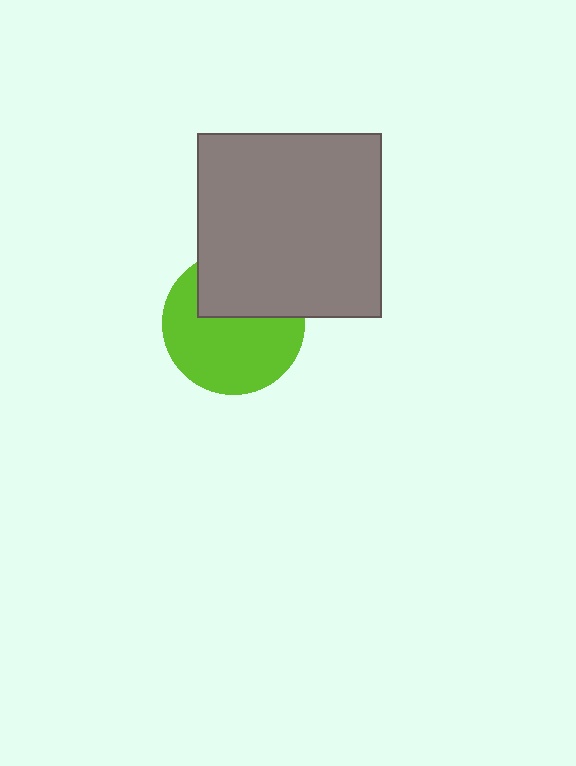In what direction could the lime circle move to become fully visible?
The lime circle could move down. That would shift it out from behind the gray square entirely.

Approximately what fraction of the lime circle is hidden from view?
Roughly 36% of the lime circle is hidden behind the gray square.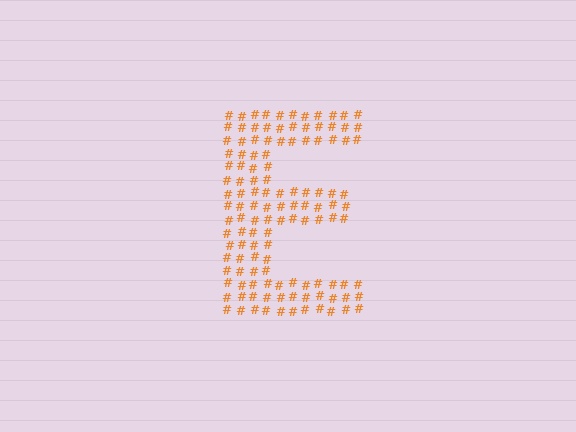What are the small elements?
The small elements are hash symbols.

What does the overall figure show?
The overall figure shows the letter E.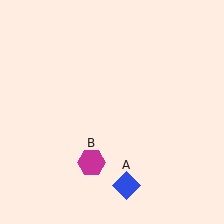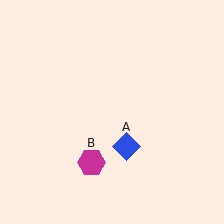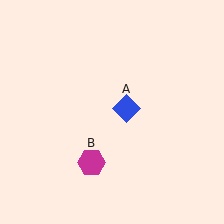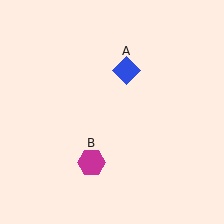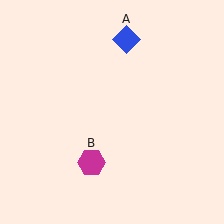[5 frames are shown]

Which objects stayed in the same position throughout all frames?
Magenta hexagon (object B) remained stationary.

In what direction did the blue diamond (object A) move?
The blue diamond (object A) moved up.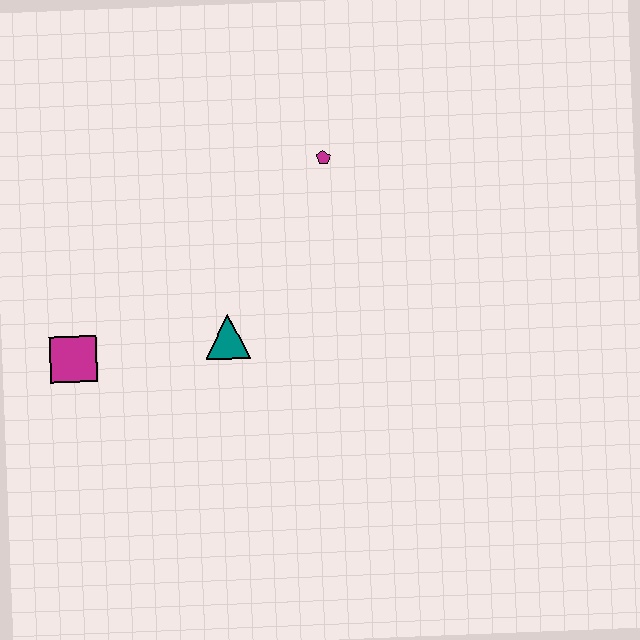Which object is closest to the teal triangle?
The magenta square is closest to the teal triangle.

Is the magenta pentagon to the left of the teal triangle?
No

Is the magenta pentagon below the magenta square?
No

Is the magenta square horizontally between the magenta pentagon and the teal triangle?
No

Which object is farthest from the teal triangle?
The magenta pentagon is farthest from the teal triangle.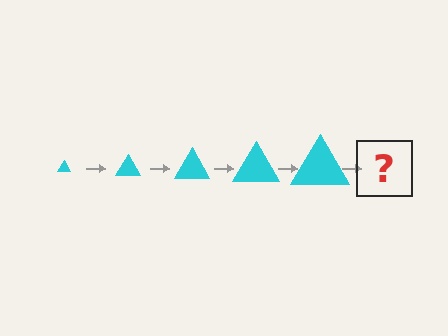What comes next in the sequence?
The next element should be a cyan triangle, larger than the previous one.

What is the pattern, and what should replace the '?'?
The pattern is that the triangle gets progressively larger each step. The '?' should be a cyan triangle, larger than the previous one.